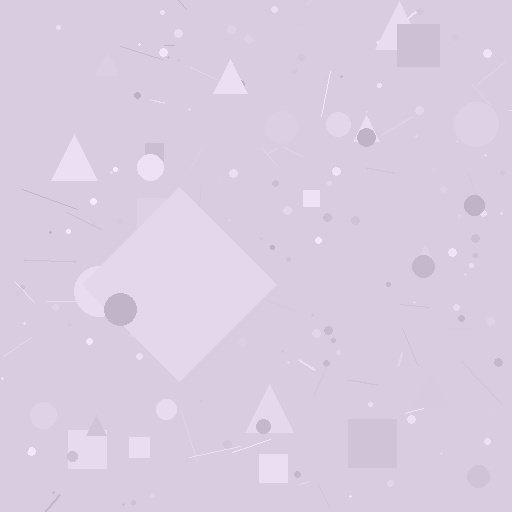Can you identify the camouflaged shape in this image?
The camouflaged shape is a diamond.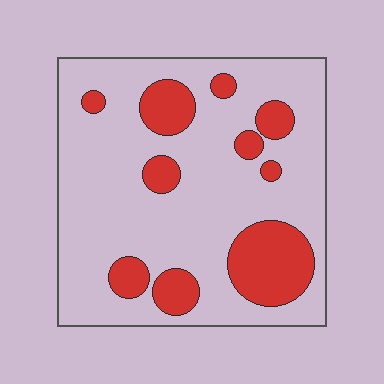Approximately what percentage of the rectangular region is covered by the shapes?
Approximately 20%.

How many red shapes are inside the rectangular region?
10.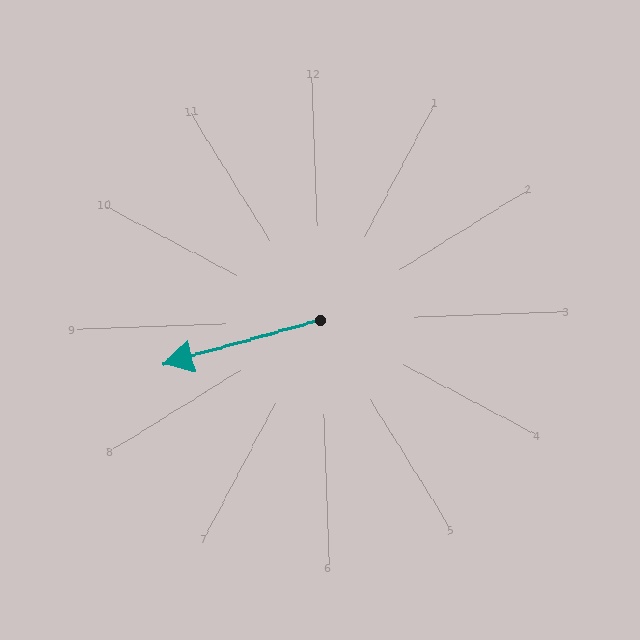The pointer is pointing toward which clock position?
Roughly 9 o'clock.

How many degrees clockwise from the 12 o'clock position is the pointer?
Approximately 256 degrees.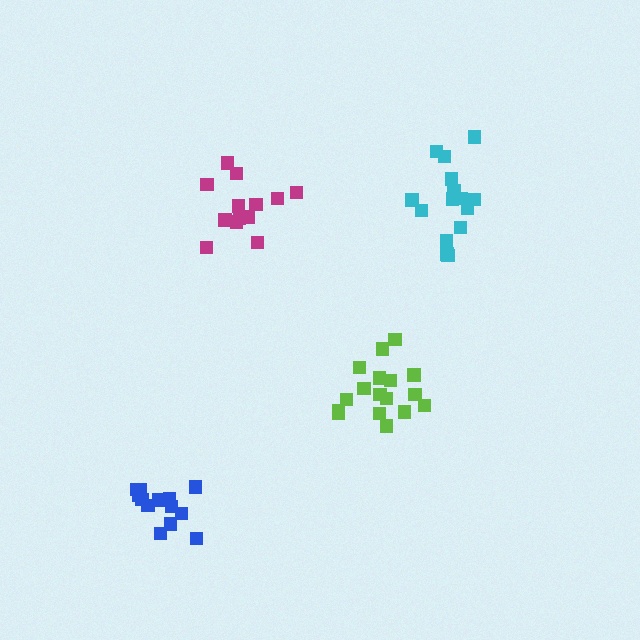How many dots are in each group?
Group 1: 17 dots, Group 2: 15 dots, Group 3: 13 dots, Group 4: 13 dots (58 total).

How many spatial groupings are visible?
There are 4 spatial groupings.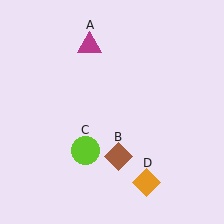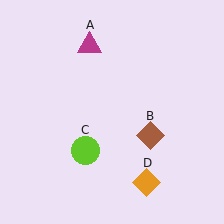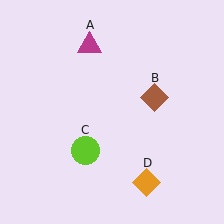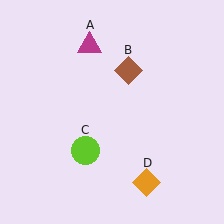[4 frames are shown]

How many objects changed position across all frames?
1 object changed position: brown diamond (object B).